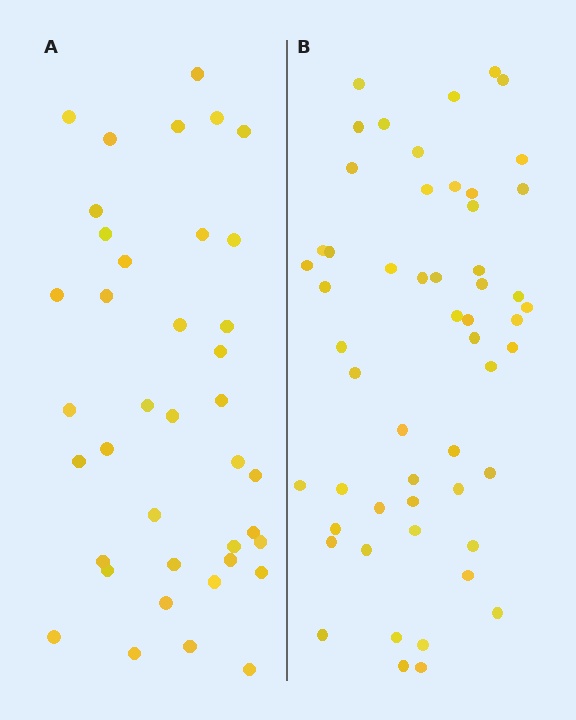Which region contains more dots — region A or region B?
Region B (the right region) has more dots.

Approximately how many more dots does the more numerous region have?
Region B has approximately 15 more dots than region A.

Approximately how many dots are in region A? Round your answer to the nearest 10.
About 40 dots. (The exact count is 39, which rounds to 40.)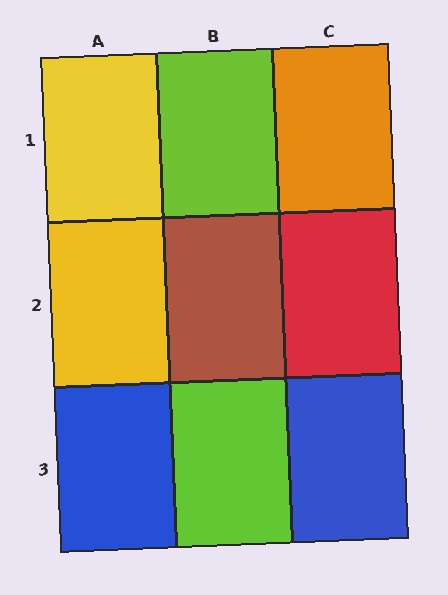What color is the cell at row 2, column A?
Yellow.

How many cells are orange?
1 cell is orange.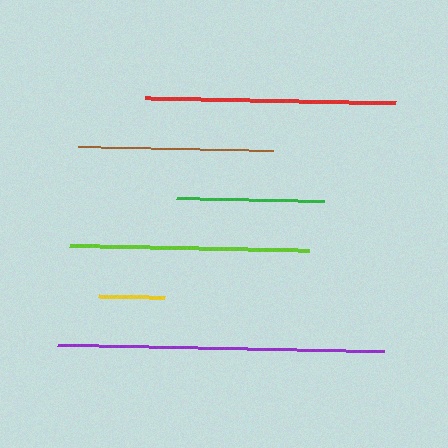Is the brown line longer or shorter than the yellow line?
The brown line is longer than the yellow line.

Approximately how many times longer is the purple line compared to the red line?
The purple line is approximately 1.3 times the length of the red line.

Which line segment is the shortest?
The yellow line is the shortest at approximately 66 pixels.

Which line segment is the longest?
The purple line is the longest at approximately 328 pixels.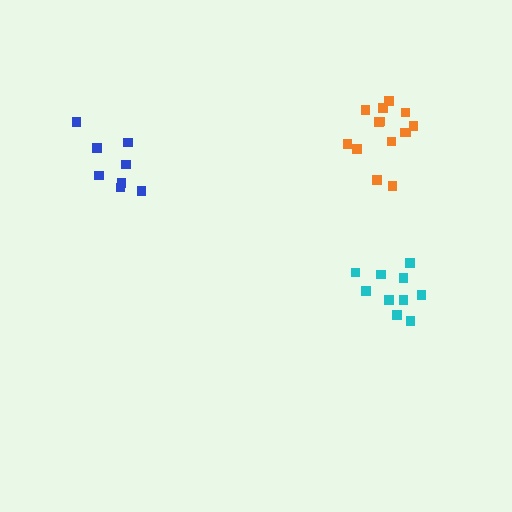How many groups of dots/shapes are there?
There are 3 groups.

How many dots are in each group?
Group 1: 10 dots, Group 2: 14 dots, Group 3: 8 dots (32 total).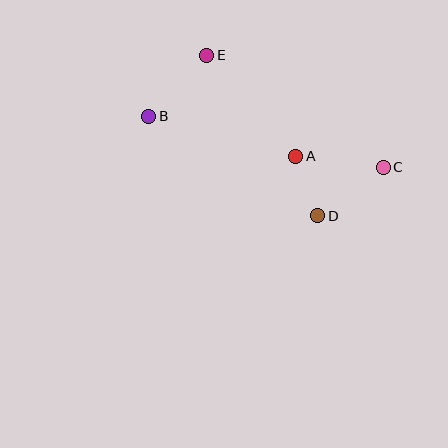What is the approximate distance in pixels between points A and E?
The distance between A and E is approximately 134 pixels.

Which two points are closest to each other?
Points A and D are closest to each other.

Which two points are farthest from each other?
Points B and C are farthest from each other.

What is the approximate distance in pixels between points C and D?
The distance between C and D is approximately 82 pixels.